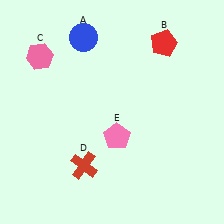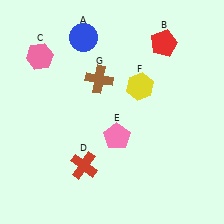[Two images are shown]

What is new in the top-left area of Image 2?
A brown cross (G) was added in the top-left area of Image 2.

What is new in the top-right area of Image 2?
A yellow hexagon (F) was added in the top-right area of Image 2.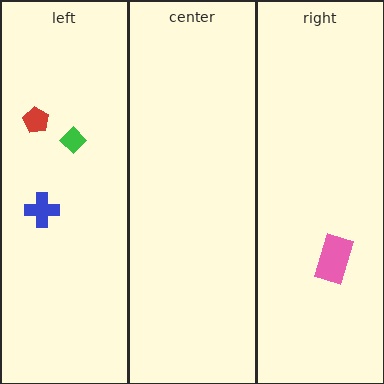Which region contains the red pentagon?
The left region.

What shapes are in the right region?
The pink rectangle.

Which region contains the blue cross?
The left region.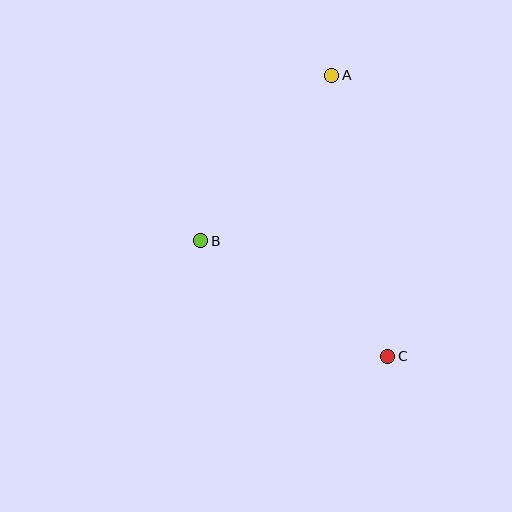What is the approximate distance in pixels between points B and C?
The distance between B and C is approximately 220 pixels.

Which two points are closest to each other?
Points A and B are closest to each other.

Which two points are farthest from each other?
Points A and C are farthest from each other.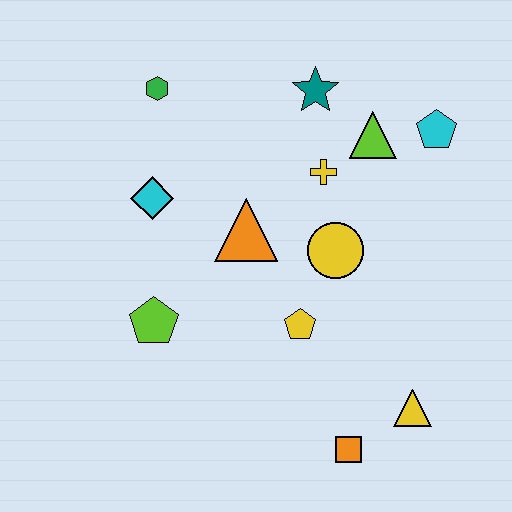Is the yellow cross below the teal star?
Yes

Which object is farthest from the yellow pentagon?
The green hexagon is farthest from the yellow pentagon.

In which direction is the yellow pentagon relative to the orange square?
The yellow pentagon is above the orange square.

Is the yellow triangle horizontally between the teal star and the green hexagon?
No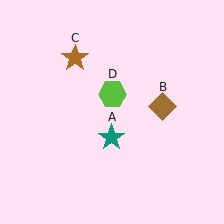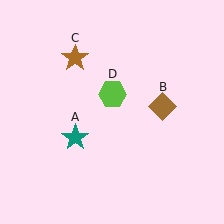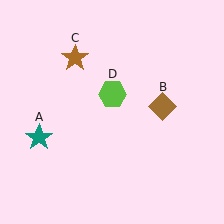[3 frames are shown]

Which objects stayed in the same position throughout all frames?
Brown diamond (object B) and brown star (object C) and lime hexagon (object D) remained stationary.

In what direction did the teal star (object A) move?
The teal star (object A) moved left.